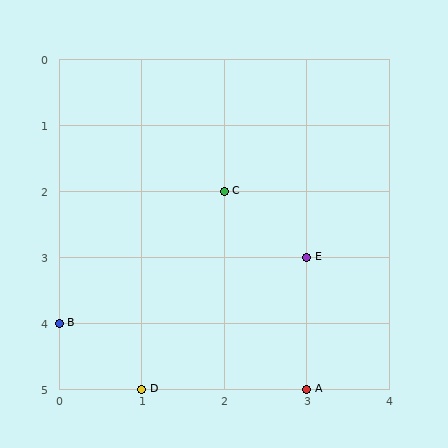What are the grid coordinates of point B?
Point B is at grid coordinates (0, 4).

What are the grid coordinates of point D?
Point D is at grid coordinates (1, 5).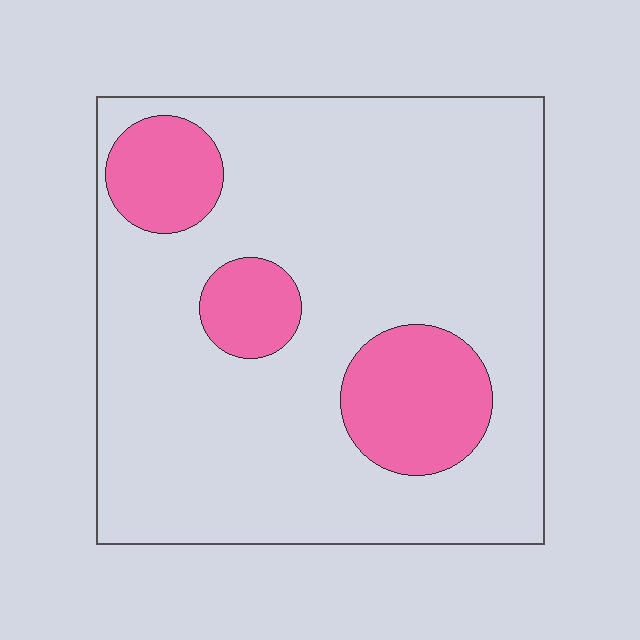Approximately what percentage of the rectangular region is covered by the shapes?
Approximately 20%.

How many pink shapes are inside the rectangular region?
3.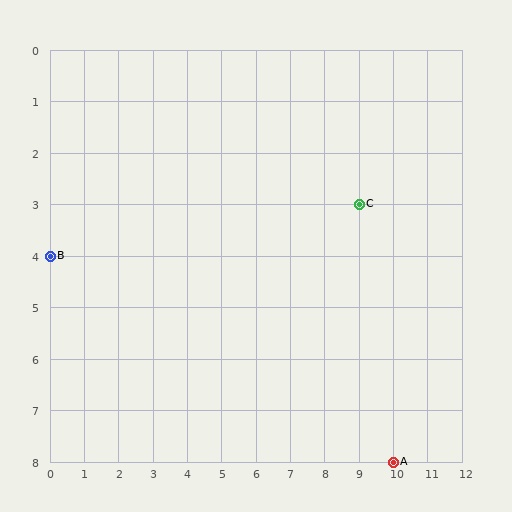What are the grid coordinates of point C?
Point C is at grid coordinates (9, 3).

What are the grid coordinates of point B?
Point B is at grid coordinates (0, 4).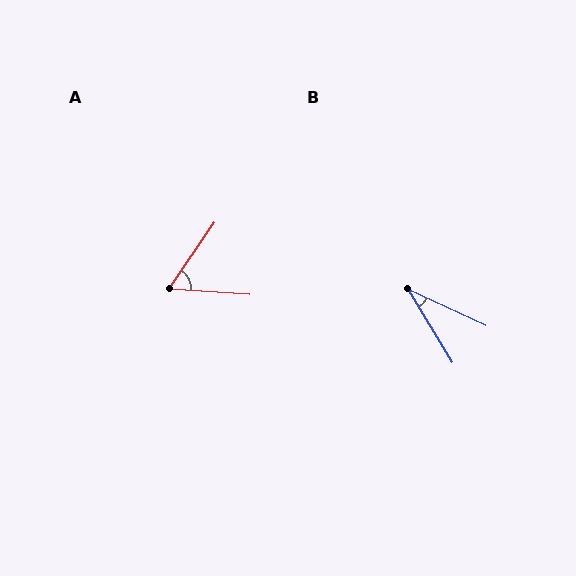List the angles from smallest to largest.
B (34°), A (59°).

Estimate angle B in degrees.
Approximately 34 degrees.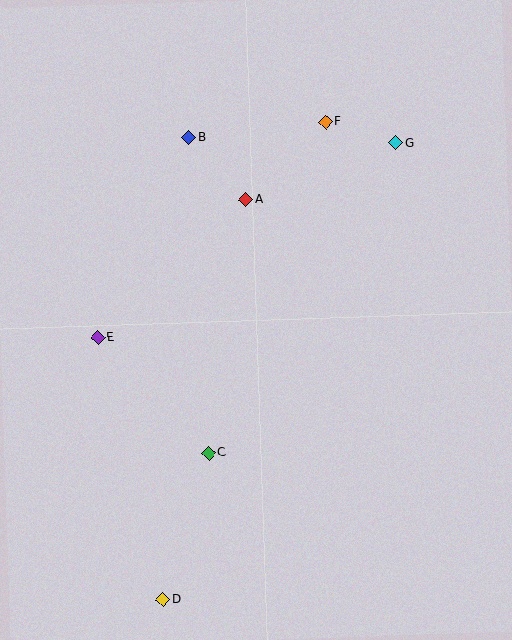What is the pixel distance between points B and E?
The distance between B and E is 220 pixels.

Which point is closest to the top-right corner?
Point G is closest to the top-right corner.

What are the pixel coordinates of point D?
Point D is at (163, 599).